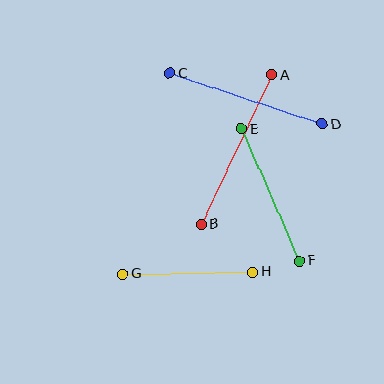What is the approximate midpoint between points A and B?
The midpoint is at approximately (236, 150) pixels.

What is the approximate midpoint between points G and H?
The midpoint is at approximately (188, 273) pixels.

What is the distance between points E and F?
The distance is approximately 144 pixels.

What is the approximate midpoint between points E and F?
The midpoint is at approximately (270, 195) pixels.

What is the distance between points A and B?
The distance is approximately 165 pixels.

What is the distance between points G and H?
The distance is approximately 130 pixels.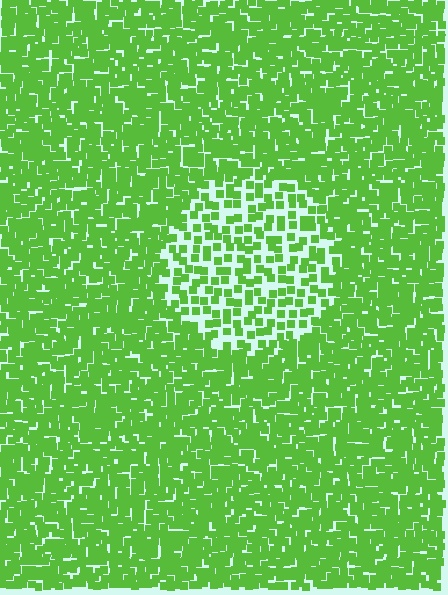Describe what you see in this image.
The image contains small lime elements arranged at two different densities. A circle-shaped region is visible where the elements are less densely packed than the surrounding area.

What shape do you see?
I see a circle.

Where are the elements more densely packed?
The elements are more densely packed outside the circle boundary.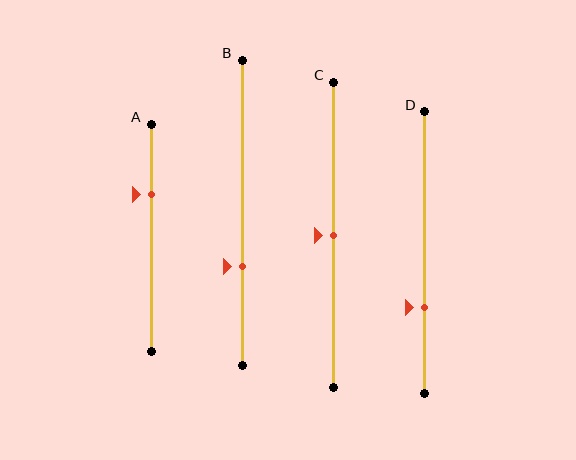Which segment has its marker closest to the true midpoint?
Segment C has its marker closest to the true midpoint.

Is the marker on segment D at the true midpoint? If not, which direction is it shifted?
No, the marker on segment D is shifted downward by about 19% of the segment length.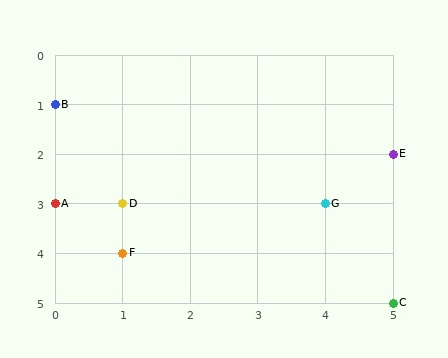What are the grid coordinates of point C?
Point C is at grid coordinates (5, 5).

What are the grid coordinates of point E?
Point E is at grid coordinates (5, 2).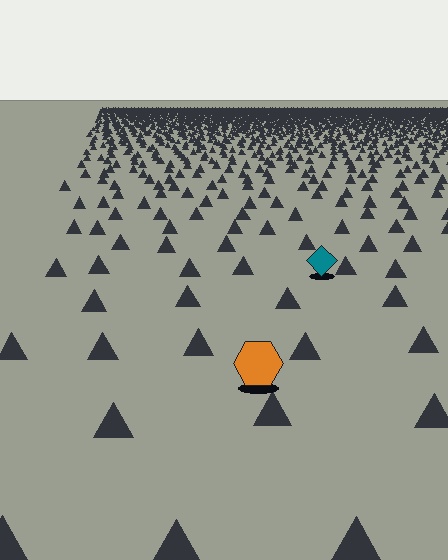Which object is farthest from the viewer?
The teal diamond is farthest from the viewer. It appears smaller and the ground texture around it is denser.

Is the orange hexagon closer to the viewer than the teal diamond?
Yes. The orange hexagon is closer — you can tell from the texture gradient: the ground texture is coarser near it.